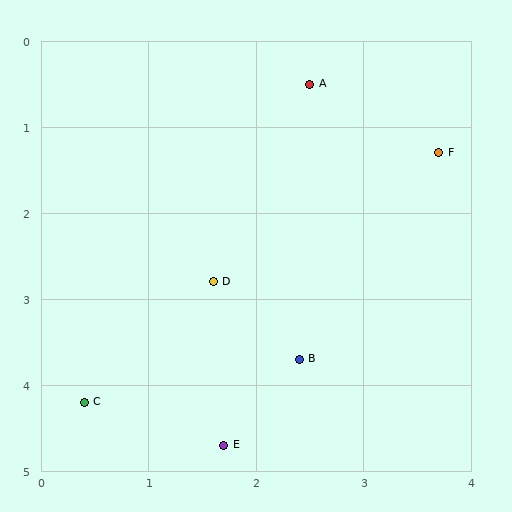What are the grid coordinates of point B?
Point B is at approximately (2.4, 3.7).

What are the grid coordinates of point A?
Point A is at approximately (2.5, 0.5).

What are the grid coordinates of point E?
Point E is at approximately (1.7, 4.7).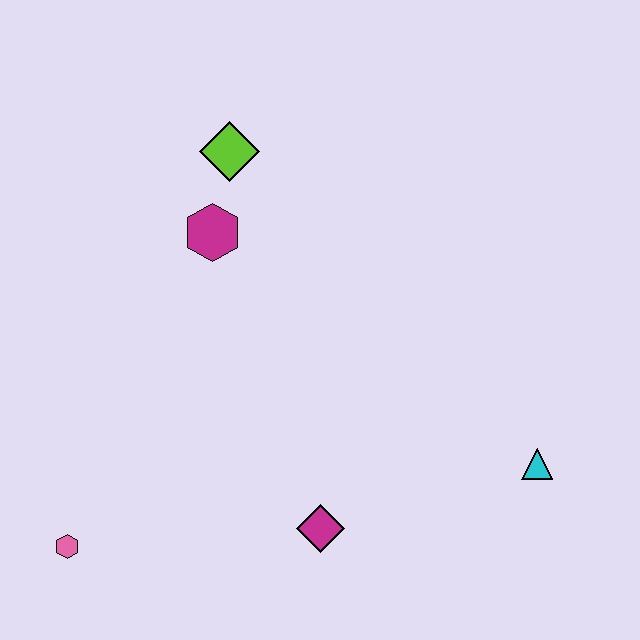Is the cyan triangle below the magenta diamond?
No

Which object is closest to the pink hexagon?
The magenta diamond is closest to the pink hexagon.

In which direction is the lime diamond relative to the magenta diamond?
The lime diamond is above the magenta diamond.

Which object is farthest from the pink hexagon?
The cyan triangle is farthest from the pink hexagon.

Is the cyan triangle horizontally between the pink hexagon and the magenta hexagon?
No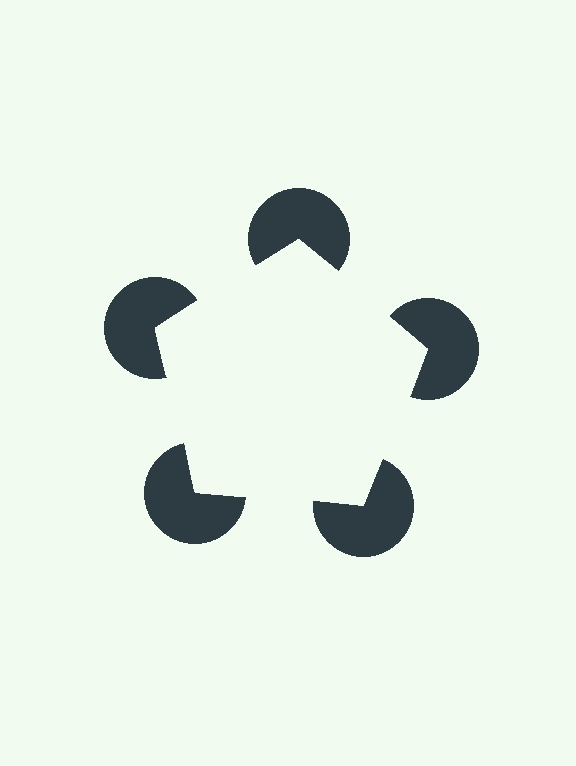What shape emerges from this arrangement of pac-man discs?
An illusory pentagon — its edges are inferred from the aligned wedge cuts in the pac-man discs, not physically drawn.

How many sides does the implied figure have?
5 sides.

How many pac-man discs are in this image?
There are 5 — one at each vertex of the illusory pentagon.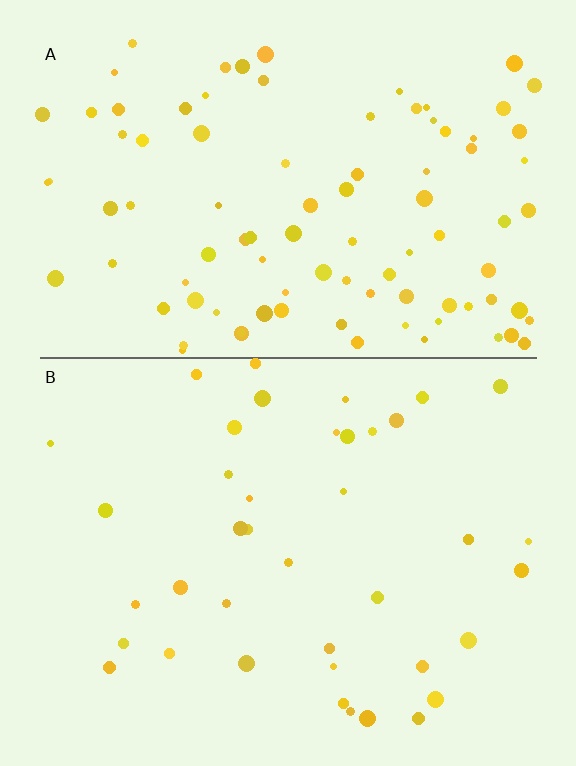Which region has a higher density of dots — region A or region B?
A (the top).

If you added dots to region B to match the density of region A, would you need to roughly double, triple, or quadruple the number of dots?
Approximately double.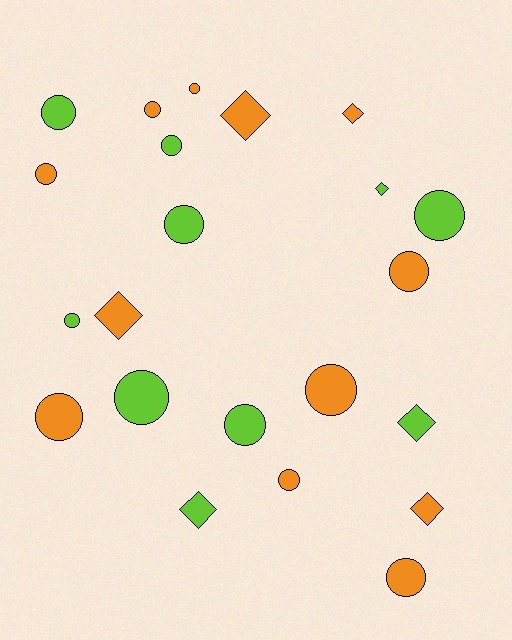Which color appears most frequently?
Orange, with 12 objects.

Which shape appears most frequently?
Circle, with 15 objects.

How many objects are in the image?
There are 22 objects.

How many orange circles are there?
There are 8 orange circles.